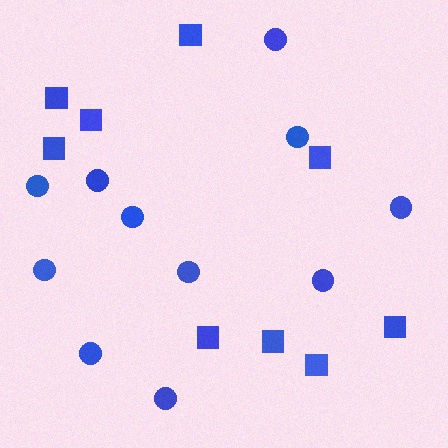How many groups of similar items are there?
There are 2 groups: one group of squares (9) and one group of circles (11).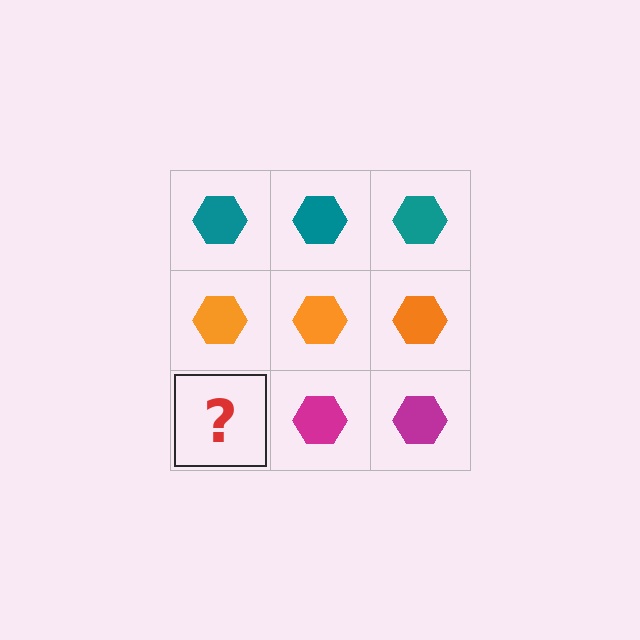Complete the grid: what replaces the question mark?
The question mark should be replaced with a magenta hexagon.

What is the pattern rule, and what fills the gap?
The rule is that each row has a consistent color. The gap should be filled with a magenta hexagon.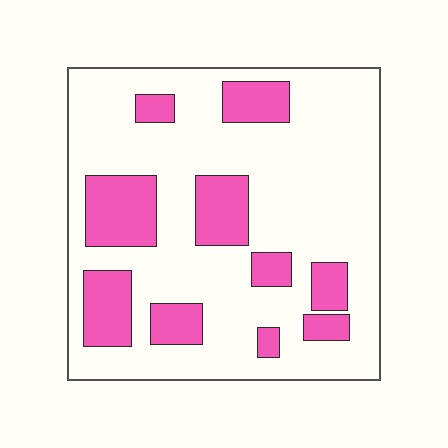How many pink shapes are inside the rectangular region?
10.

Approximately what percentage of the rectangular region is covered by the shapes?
Approximately 25%.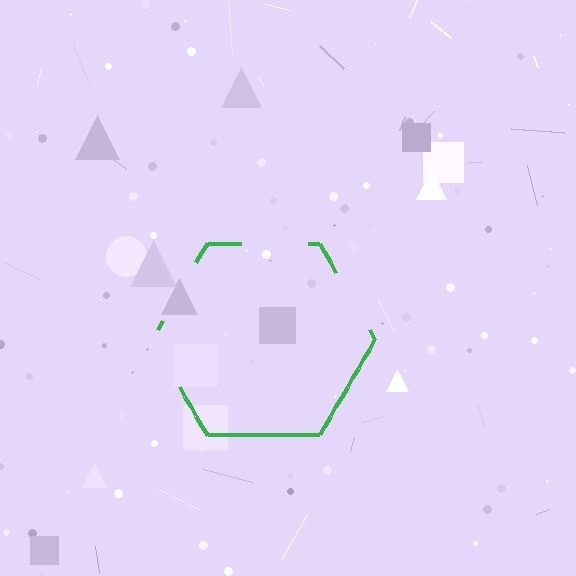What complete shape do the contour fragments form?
The contour fragments form a hexagon.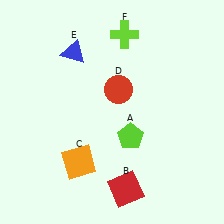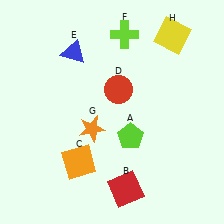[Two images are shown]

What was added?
An orange star (G), a yellow square (H) were added in Image 2.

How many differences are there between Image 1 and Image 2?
There are 2 differences between the two images.